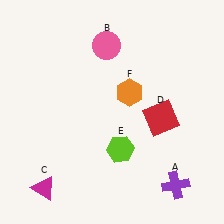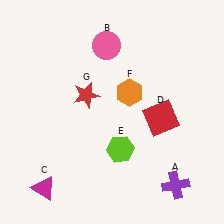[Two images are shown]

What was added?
A red star (G) was added in Image 2.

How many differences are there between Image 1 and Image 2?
There is 1 difference between the two images.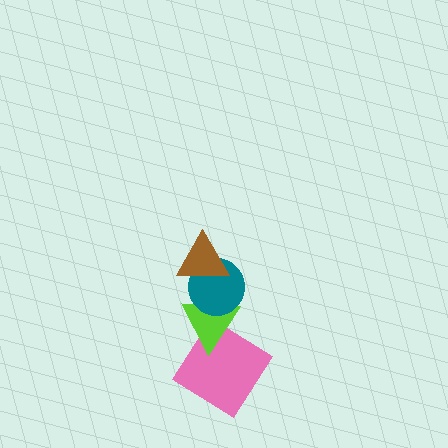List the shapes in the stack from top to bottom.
From top to bottom: the brown triangle, the teal circle, the lime triangle, the pink diamond.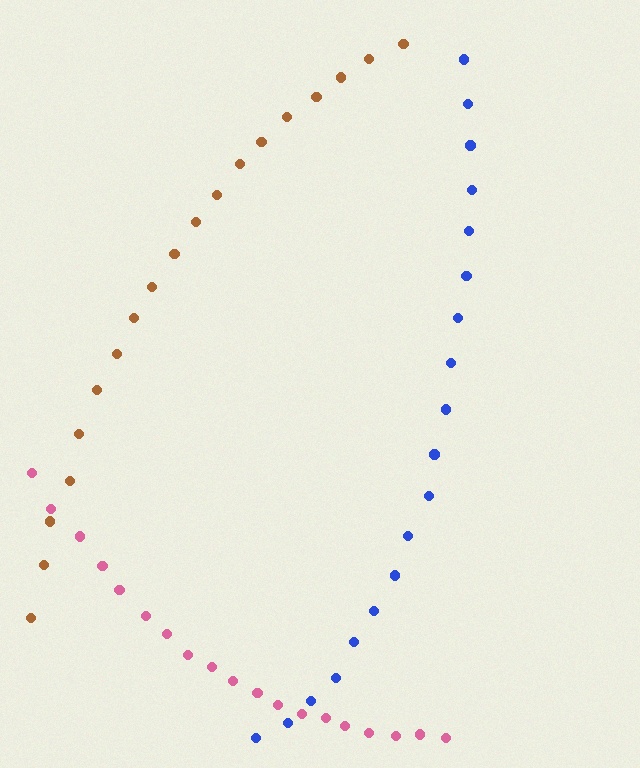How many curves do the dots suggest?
There are 3 distinct paths.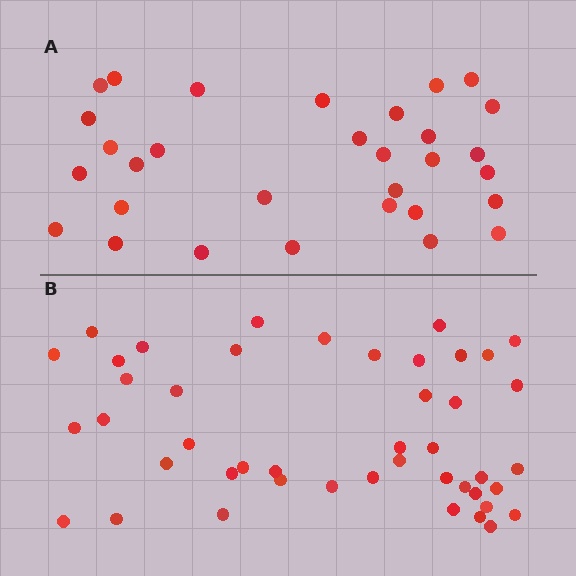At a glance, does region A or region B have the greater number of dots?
Region B (the bottom region) has more dots.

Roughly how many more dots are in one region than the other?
Region B has approximately 15 more dots than region A.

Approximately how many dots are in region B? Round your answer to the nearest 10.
About 40 dots. (The exact count is 45, which rounds to 40.)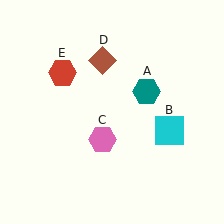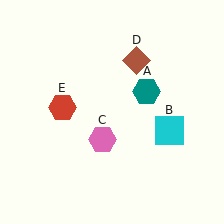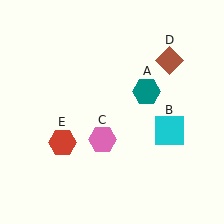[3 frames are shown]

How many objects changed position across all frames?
2 objects changed position: brown diamond (object D), red hexagon (object E).